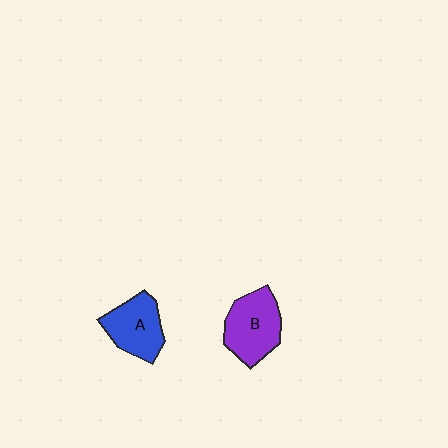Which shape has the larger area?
Shape B (purple).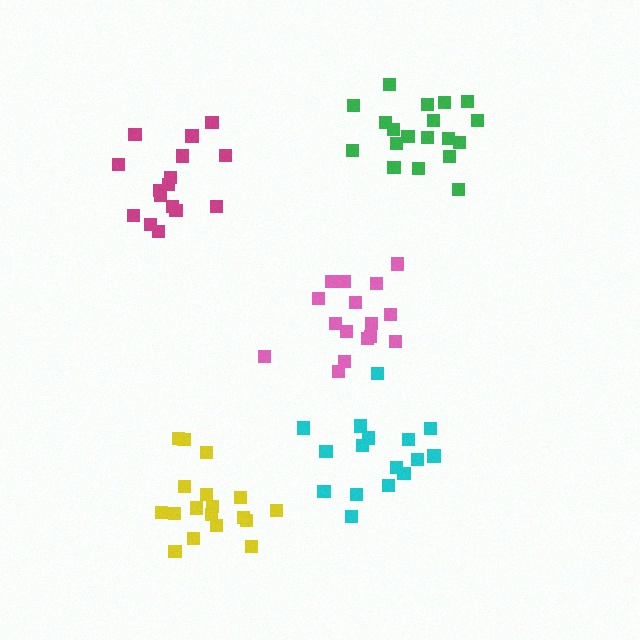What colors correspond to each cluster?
The clusters are colored: magenta, green, yellow, pink, cyan.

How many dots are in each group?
Group 1: 16 dots, Group 2: 19 dots, Group 3: 18 dots, Group 4: 16 dots, Group 5: 16 dots (85 total).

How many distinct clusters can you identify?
There are 5 distinct clusters.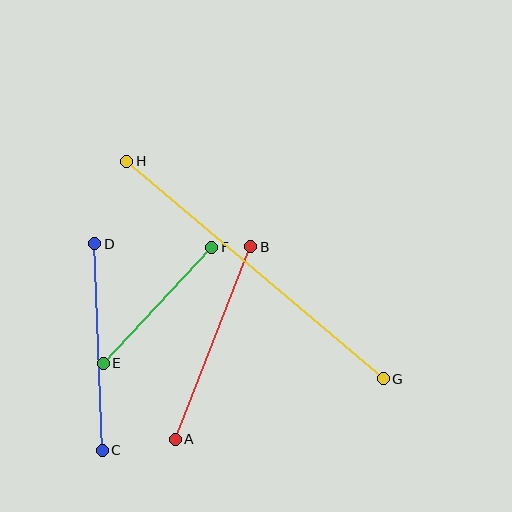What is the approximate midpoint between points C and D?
The midpoint is at approximately (99, 347) pixels.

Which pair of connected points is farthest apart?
Points G and H are farthest apart.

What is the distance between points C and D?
The distance is approximately 207 pixels.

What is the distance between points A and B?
The distance is approximately 206 pixels.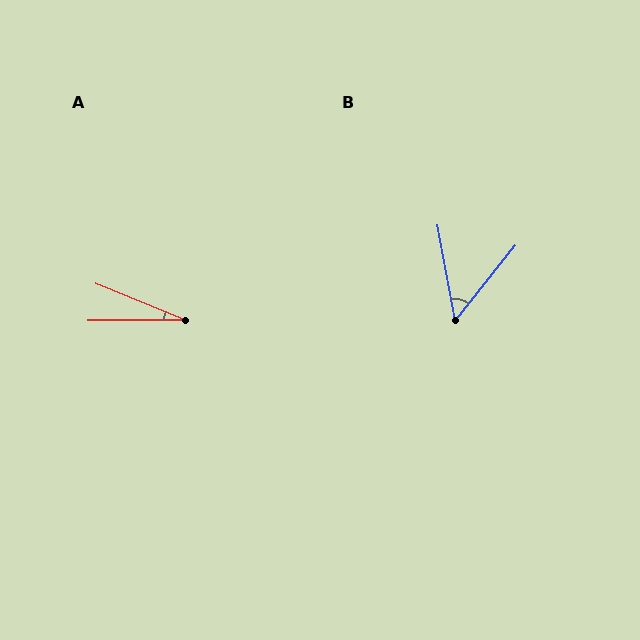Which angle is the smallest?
A, at approximately 23 degrees.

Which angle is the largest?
B, at approximately 49 degrees.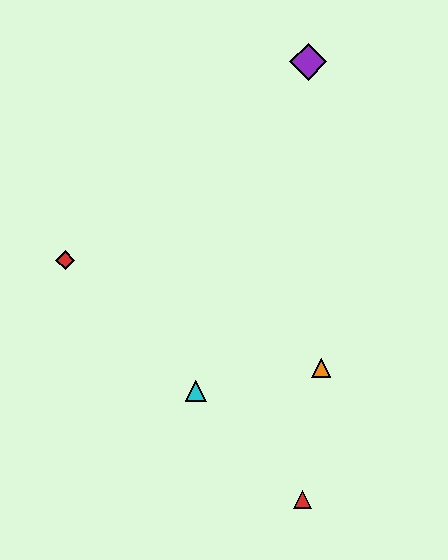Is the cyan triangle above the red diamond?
No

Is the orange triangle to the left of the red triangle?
No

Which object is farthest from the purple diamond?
The red triangle is farthest from the purple diamond.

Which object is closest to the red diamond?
The cyan triangle is closest to the red diamond.